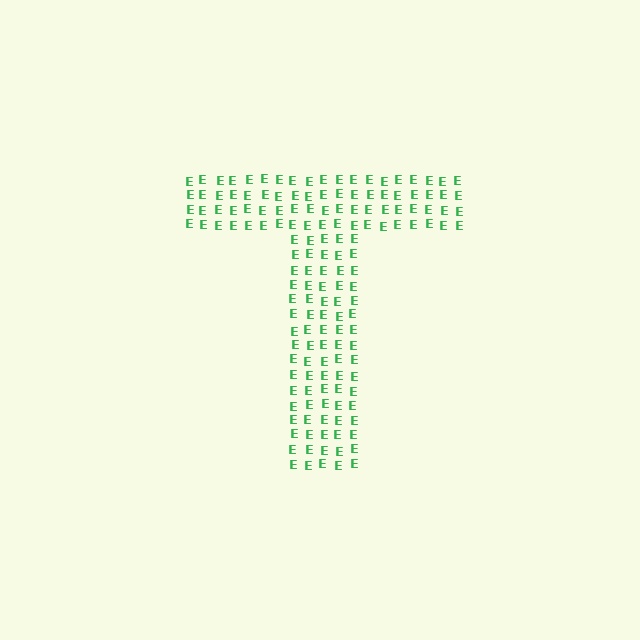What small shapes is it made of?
It is made of small letter E's.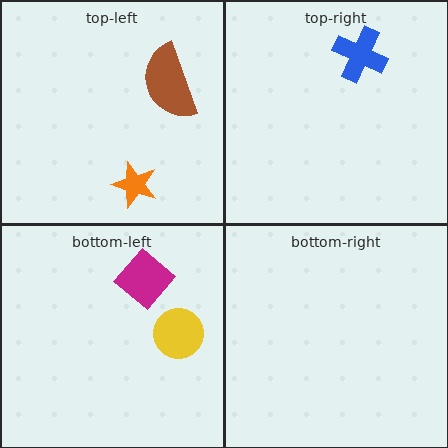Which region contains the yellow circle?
The bottom-left region.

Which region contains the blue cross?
The top-right region.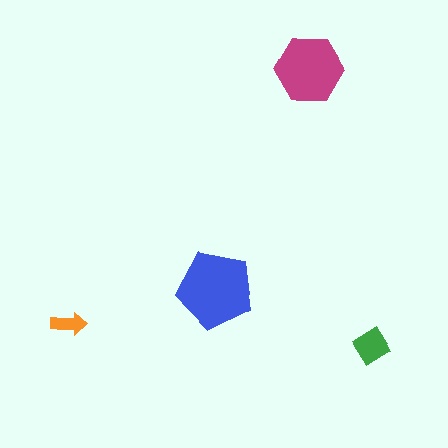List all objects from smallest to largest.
The orange arrow, the green diamond, the magenta hexagon, the blue pentagon.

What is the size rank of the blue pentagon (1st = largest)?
1st.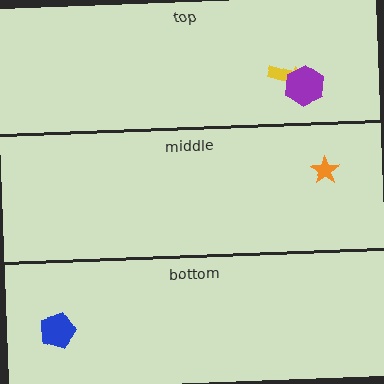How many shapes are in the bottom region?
1.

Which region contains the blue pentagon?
The bottom region.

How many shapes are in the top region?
2.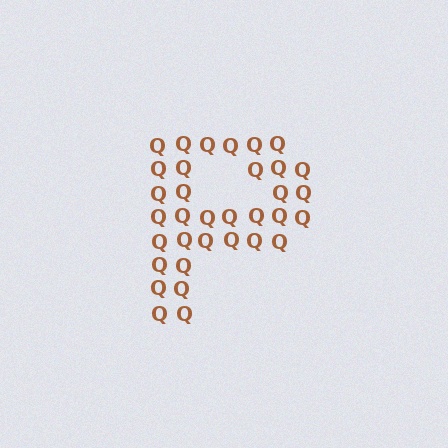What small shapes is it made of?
It is made of small letter Q's.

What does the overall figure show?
The overall figure shows the letter P.